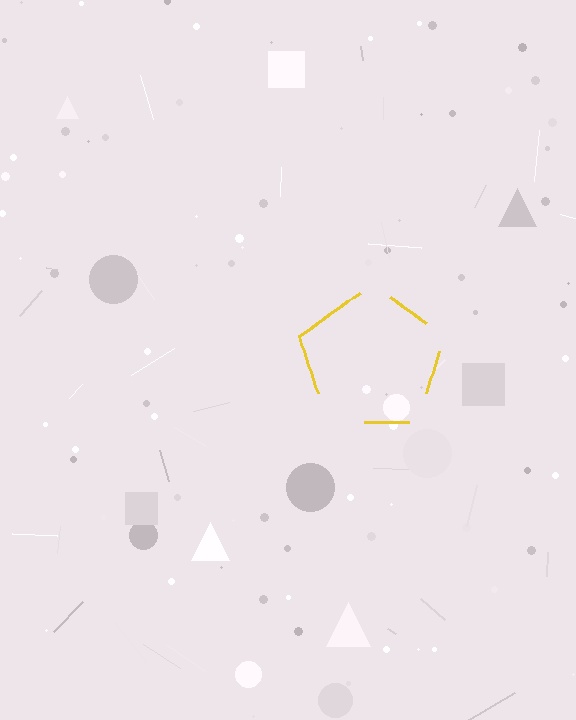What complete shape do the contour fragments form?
The contour fragments form a pentagon.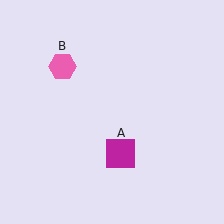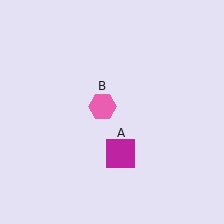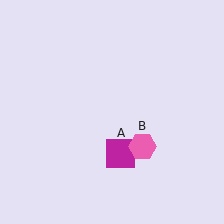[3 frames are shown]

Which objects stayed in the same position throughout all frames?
Magenta square (object A) remained stationary.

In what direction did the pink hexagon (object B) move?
The pink hexagon (object B) moved down and to the right.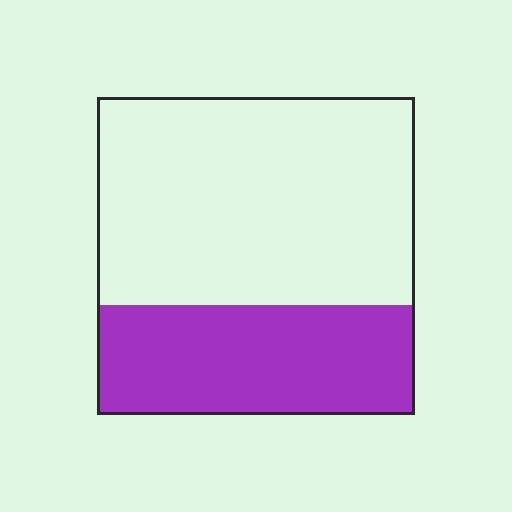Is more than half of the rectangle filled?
No.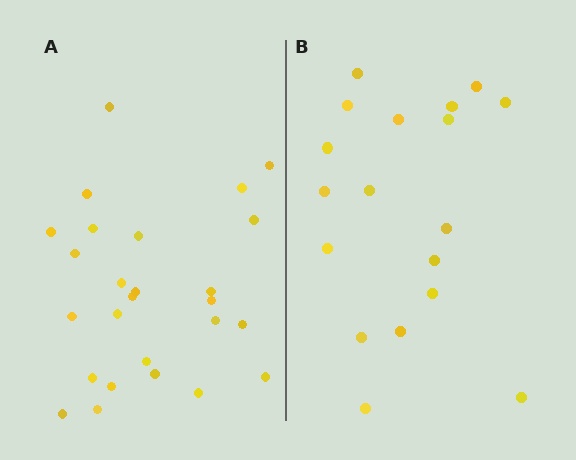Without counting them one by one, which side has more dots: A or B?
Region A (the left region) has more dots.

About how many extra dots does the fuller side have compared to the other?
Region A has roughly 8 or so more dots than region B.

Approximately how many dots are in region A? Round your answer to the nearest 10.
About 30 dots. (The exact count is 26, which rounds to 30.)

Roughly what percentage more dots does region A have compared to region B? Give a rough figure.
About 45% more.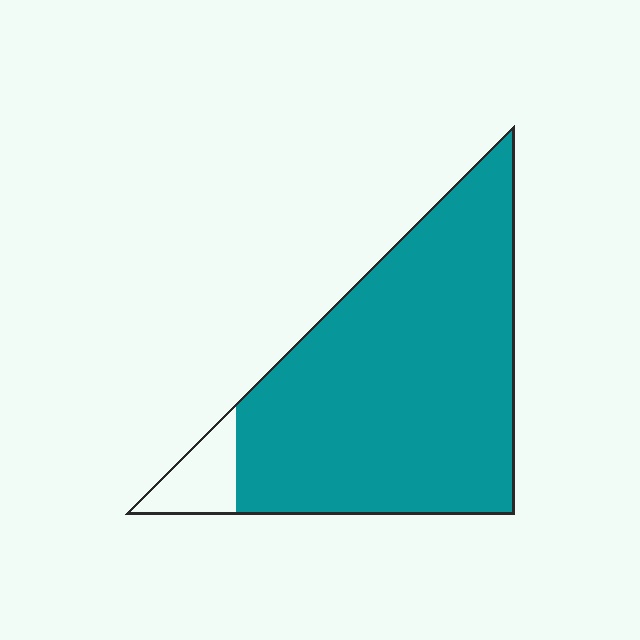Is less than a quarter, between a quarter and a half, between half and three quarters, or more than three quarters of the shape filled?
More than three quarters.